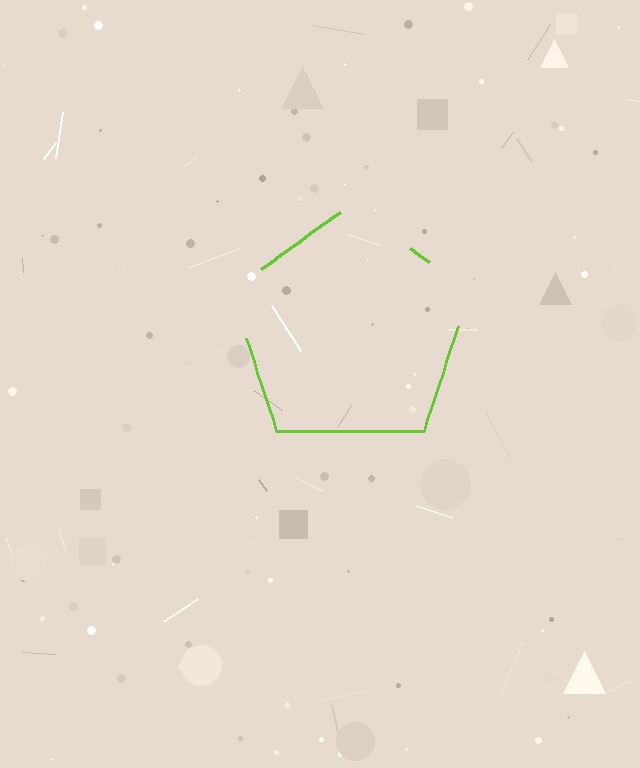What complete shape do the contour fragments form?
The contour fragments form a pentagon.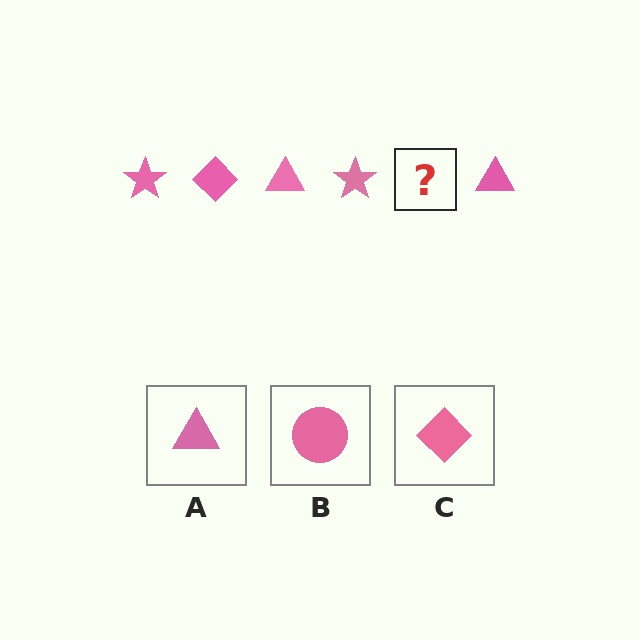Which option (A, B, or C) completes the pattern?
C.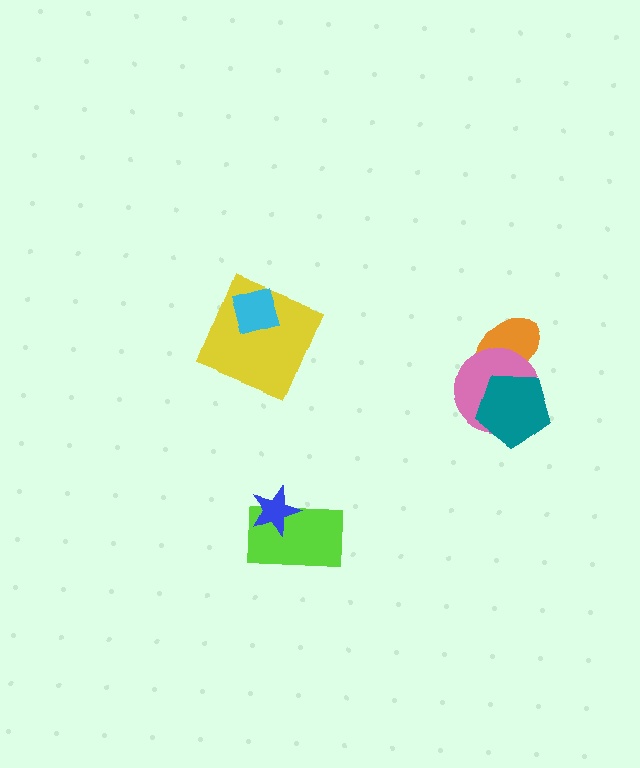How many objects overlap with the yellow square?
1 object overlaps with the yellow square.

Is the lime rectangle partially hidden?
Yes, it is partially covered by another shape.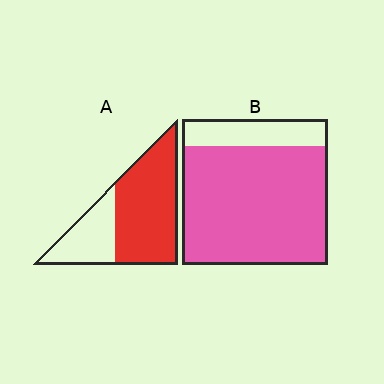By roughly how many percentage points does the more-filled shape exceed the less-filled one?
By roughly 15 percentage points (B over A).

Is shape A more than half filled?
Yes.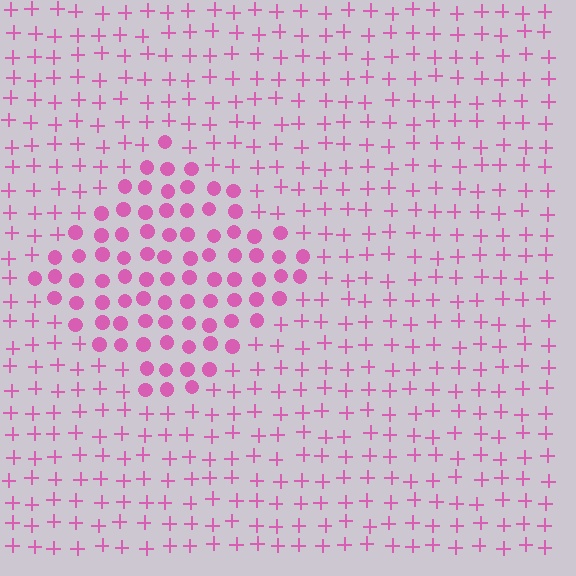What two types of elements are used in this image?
The image uses circles inside the diamond region and plus signs outside it.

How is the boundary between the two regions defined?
The boundary is defined by a change in element shape: circles inside vs. plus signs outside. All elements share the same color and spacing.